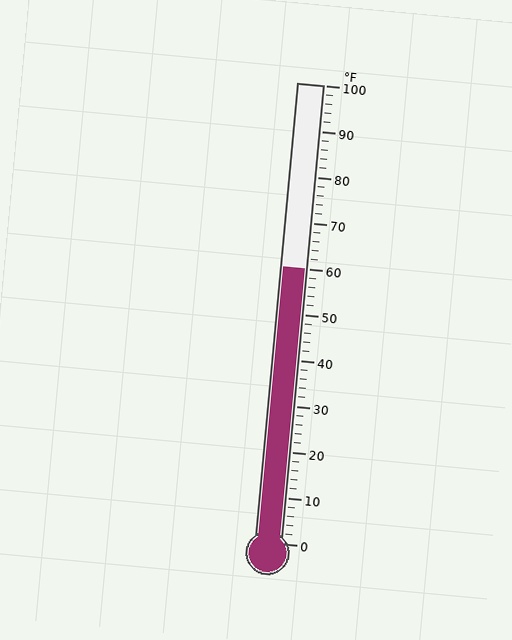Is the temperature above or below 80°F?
The temperature is below 80°F.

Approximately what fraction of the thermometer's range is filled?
The thermometer is filled to approximately 60% of its range.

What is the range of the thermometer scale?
The thermometer scale ranges from 0°F to 100°F.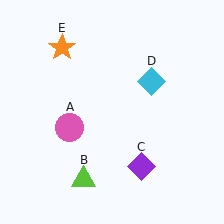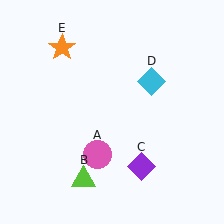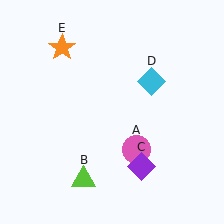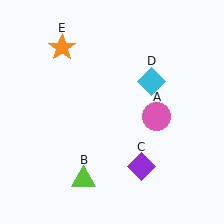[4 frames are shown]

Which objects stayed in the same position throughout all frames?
Lime triangle (object B) and purple diamond (object C) and cyan diamond (object D) and orange star (object E) remained stationary.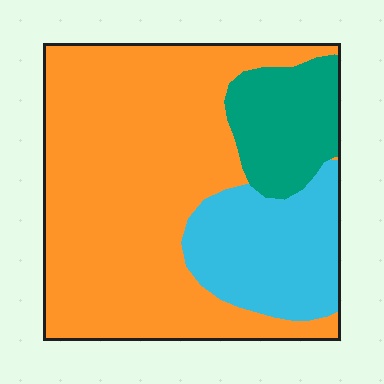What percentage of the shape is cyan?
Cyan covers roughly 20% of the shape.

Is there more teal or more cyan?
Cyan.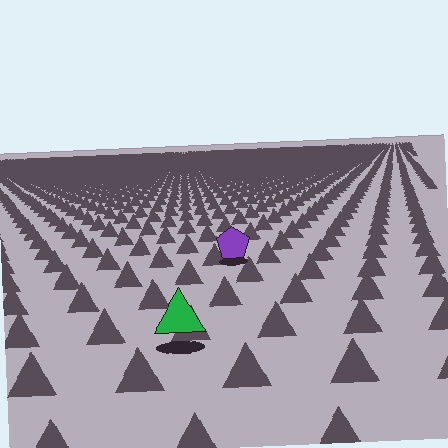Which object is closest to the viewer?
The green triangle is closest. The texture marks near it are larger and more spread out.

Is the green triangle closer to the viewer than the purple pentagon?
Yes. The green triangle is closer — you can tell from the texture gradient: the ground texture is coarser near it.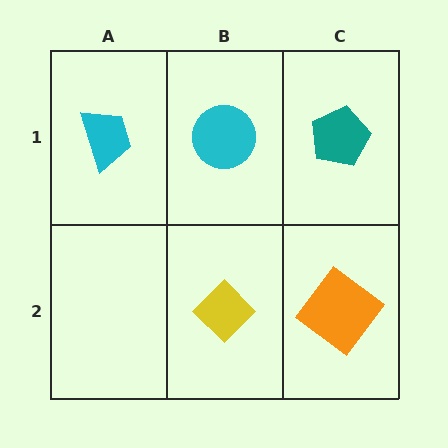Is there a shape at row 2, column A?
No, that cell is empty.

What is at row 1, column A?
A cyan trapezoid.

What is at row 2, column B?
A yellow diamond.